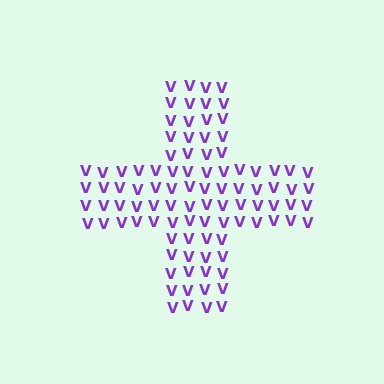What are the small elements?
The small elements are letter V's.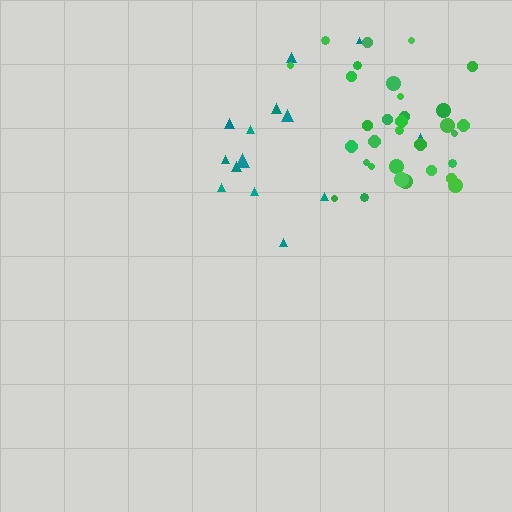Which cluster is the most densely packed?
Green.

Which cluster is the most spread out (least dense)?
Teal.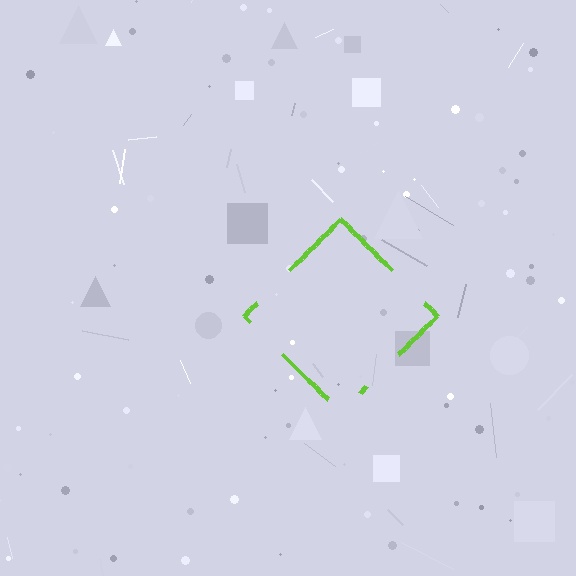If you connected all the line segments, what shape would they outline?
They would outline a diamond.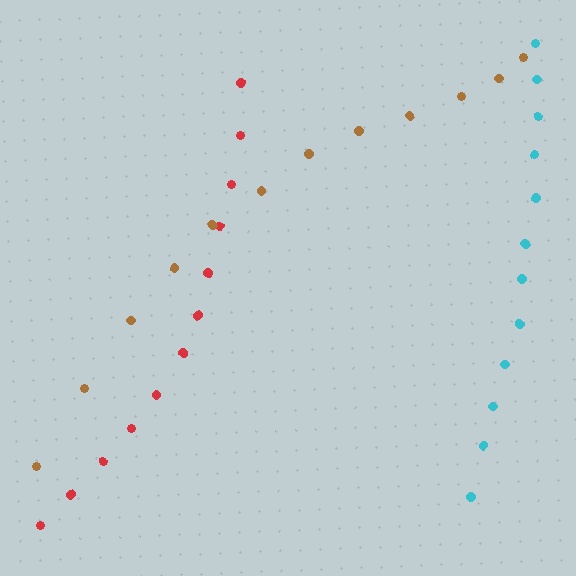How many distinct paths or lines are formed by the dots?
There are 3 distinct paths.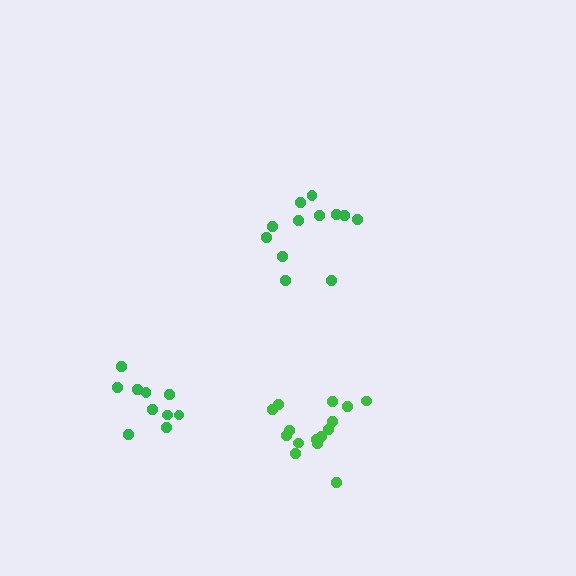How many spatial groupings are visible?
There are 3 spatial groupings.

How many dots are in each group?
Group 1: 12 dots, Group 2: 15 dots, Group 3: 10 dots (37 total).